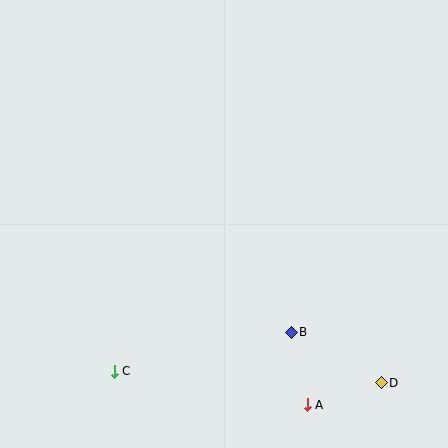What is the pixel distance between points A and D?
The distance between A and D is 78 pixels.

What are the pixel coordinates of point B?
Point B is at (291, 332).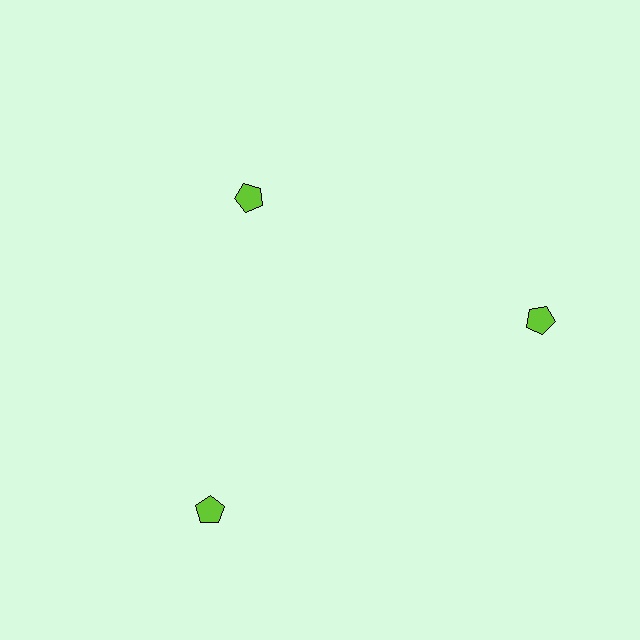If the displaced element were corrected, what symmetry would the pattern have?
It would have 3-fold rotational symmetry — the pattern would map onto itself every 120 degrees.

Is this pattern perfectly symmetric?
No. The 3 lime pentagons are arranged in a ring, but one element near the 11 o'clock position is pulled inward toward the center, breaking the 3-fold rotational symmetry.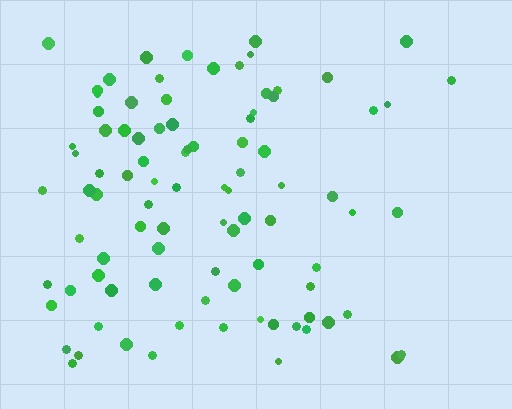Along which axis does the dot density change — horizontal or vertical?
Horizontal.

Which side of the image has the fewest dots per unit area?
The right.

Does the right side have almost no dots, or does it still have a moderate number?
Still a moderate number, just noticeably fewer than the left.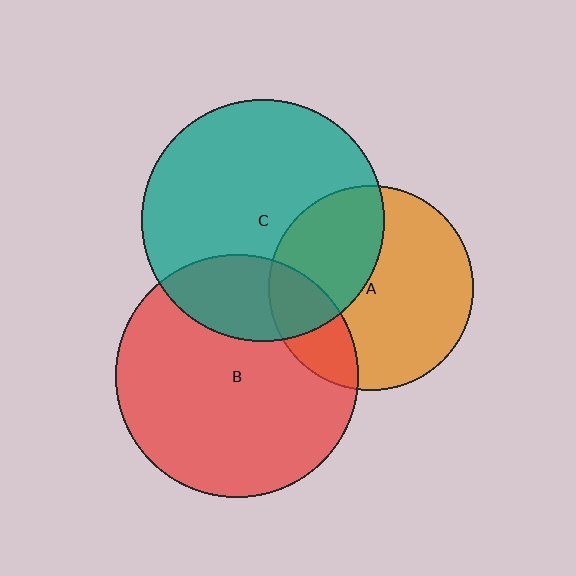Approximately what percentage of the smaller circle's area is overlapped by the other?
Approximately 20%.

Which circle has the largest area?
Circle B (red).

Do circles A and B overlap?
Yes.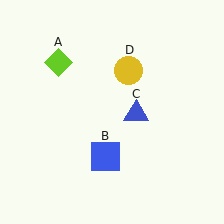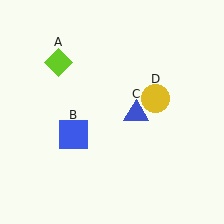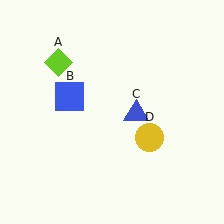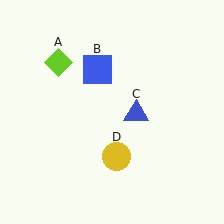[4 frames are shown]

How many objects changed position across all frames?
2 objects changed position: blue square (object B), yellow circle (object D).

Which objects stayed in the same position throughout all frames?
Lime diamond (object A) and blue triangle (object C) remained stationary.